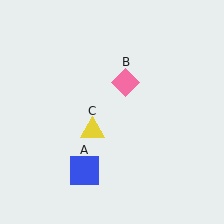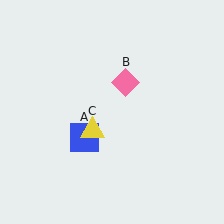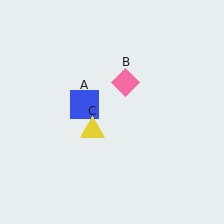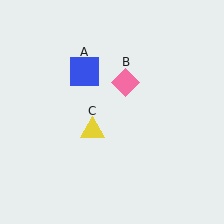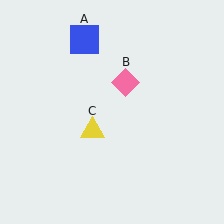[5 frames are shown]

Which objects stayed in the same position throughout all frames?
Pink diamond (object B) and yellow triangle (object C) remained stationary.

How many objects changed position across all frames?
1 object changed position: blue square (object A).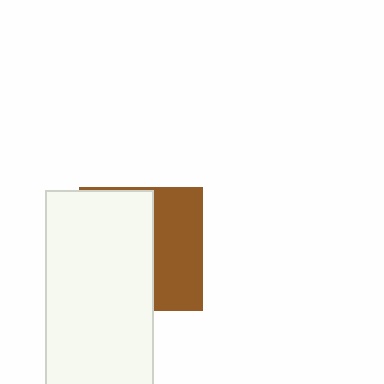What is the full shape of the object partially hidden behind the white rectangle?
The partially hidden object is a brown square.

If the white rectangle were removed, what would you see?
You would see the complete brown square.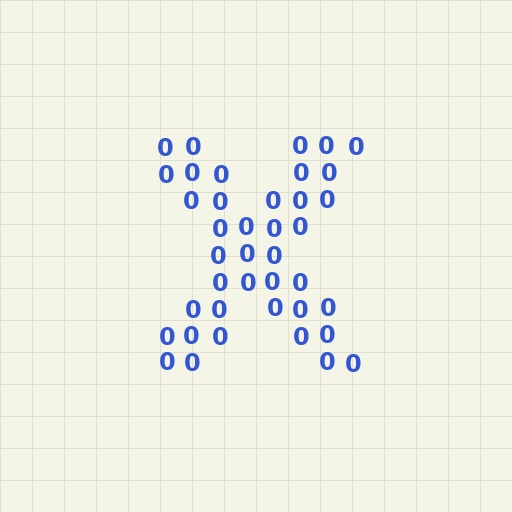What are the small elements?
The small elements are digit 0's.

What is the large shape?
The large shape is the letter X.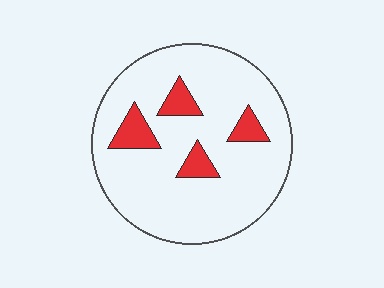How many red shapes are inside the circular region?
4.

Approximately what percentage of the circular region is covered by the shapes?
Approximately 15%.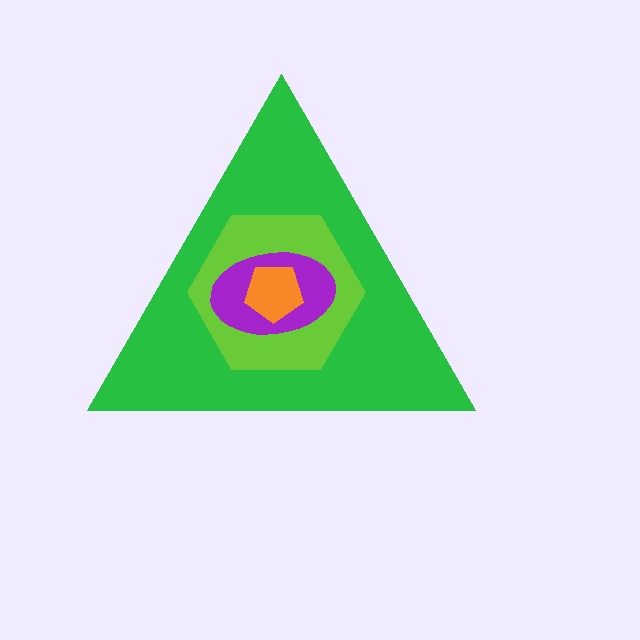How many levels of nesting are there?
4.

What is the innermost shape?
The orange pentagon.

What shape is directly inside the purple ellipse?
The orange pentagon.